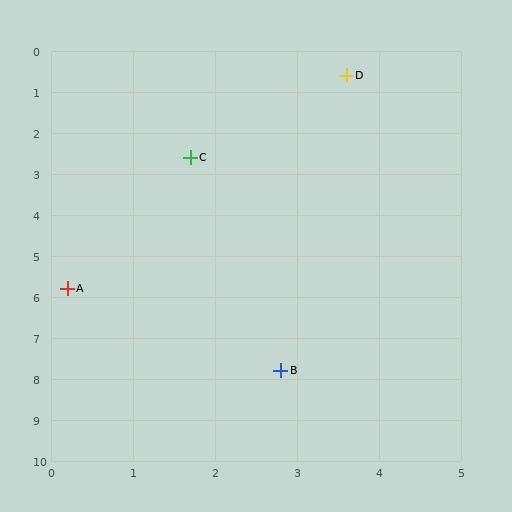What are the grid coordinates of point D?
Point D is at approximately (3.6, 0.6).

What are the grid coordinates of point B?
Point B is at approximately (2.8, 7.8).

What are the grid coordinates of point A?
Point A is at approximately (0.2, 5.8).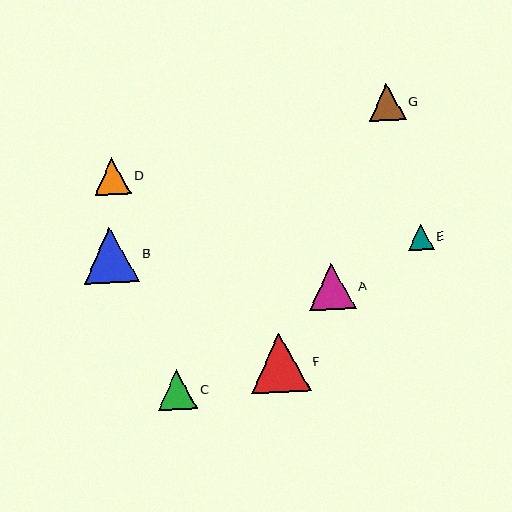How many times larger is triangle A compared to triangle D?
Triangle A is approximately 1.3 times the size of triangle D.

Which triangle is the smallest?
Triangle E is the smallest with a size of approximately 25 pixels.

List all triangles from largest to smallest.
From largest to smallest: F, B, A, C, G, D, E.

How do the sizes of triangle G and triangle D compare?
Triangle G and triangle D are approximately the same size.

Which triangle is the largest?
Triangle F is the largest with a size of approximately 60 pixels.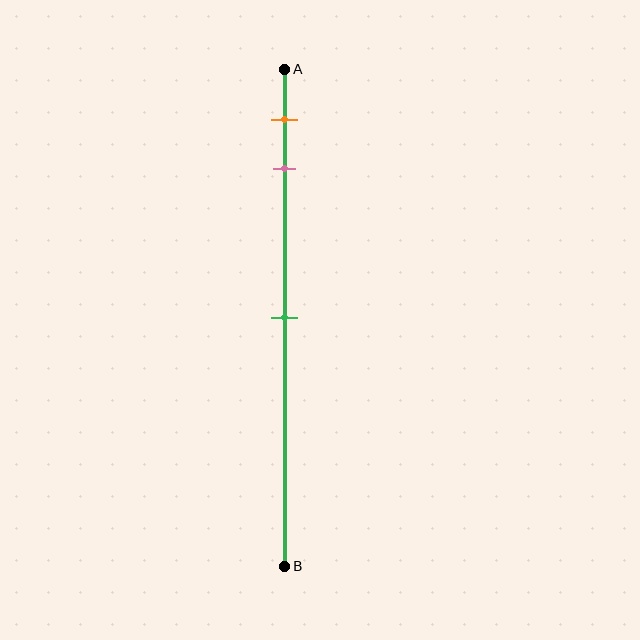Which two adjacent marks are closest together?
The orange and pink marks are the closest adjacent pair.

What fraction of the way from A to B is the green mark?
The green mark is approximately 50% (0.5) of the way from A to B.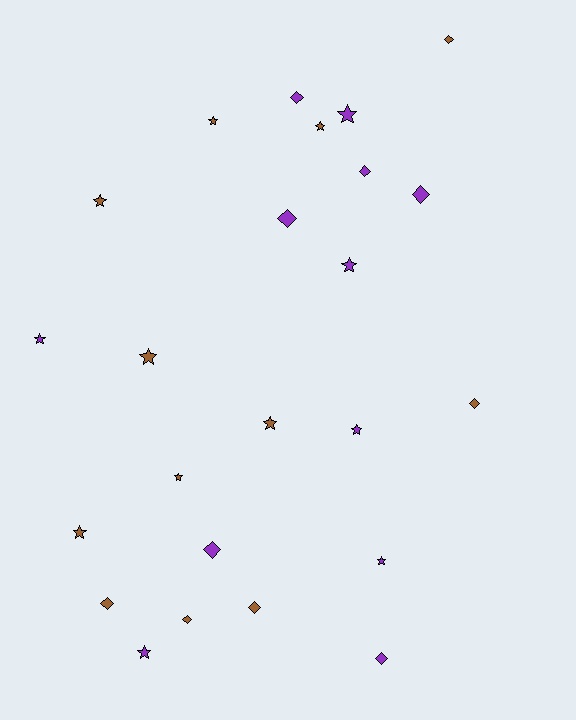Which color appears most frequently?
Purple, with 12 objects.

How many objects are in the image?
There are 24 objects.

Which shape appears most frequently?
Star, with 13 objects.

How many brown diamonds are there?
There are 5 brown diamonds.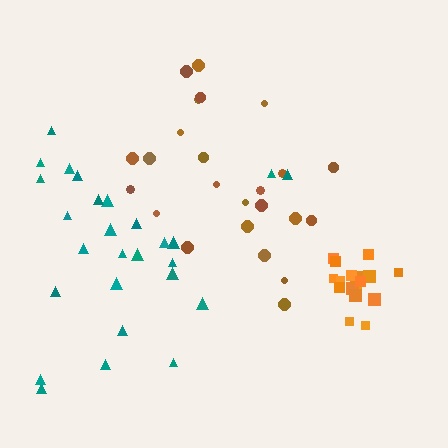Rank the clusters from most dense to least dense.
orange, teal, brown.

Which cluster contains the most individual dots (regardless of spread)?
Teal (27).